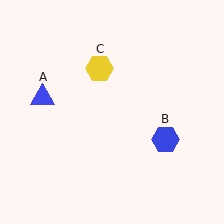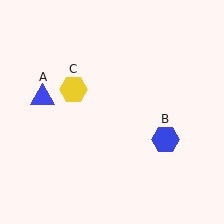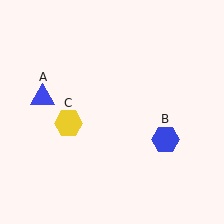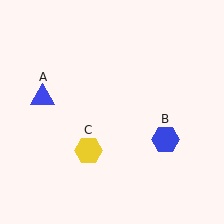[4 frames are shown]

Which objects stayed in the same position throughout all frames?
Blue triangle (object A) and blue hexagon (object B) remained stationary.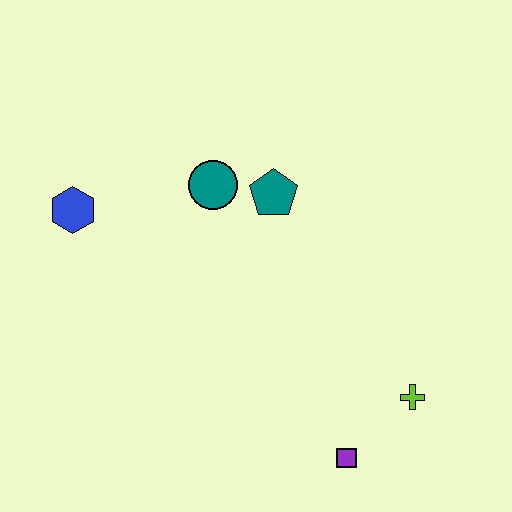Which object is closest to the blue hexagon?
The teal circle is closest to the blue hexagon.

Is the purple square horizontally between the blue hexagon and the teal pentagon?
No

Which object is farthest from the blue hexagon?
The lime cross is farthest from the blue hexagon.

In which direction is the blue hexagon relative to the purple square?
The blue hexagon is to the left of the purple square.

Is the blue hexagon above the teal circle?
No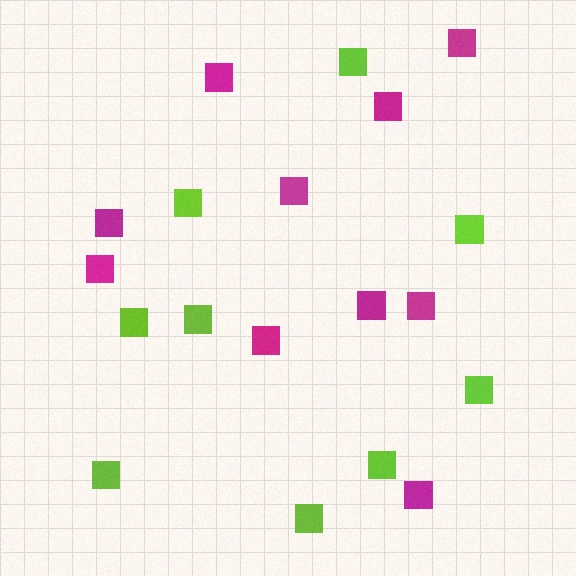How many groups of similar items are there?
There are 2 groups: one group of lime squares (9) and one group of magenta squares (10).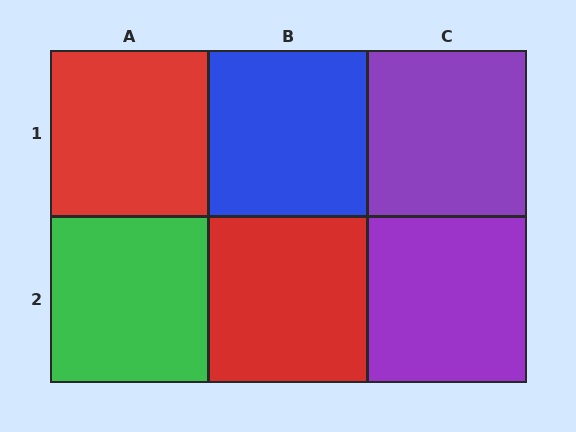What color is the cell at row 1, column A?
Red.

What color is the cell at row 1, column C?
Purple.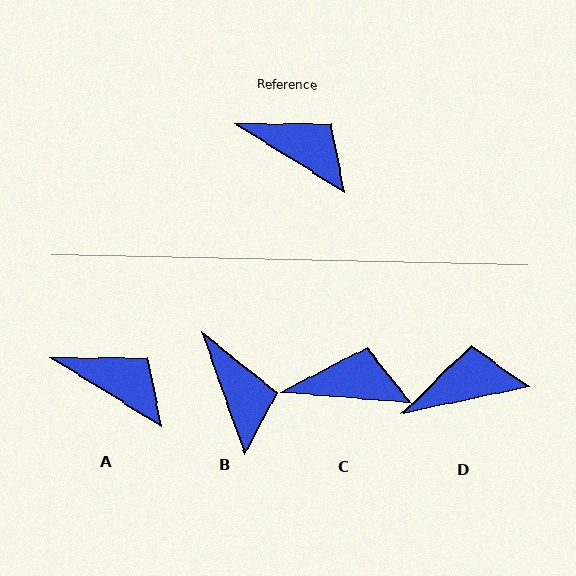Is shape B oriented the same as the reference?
No, it is off by about 39 degrees.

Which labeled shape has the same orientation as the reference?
A.